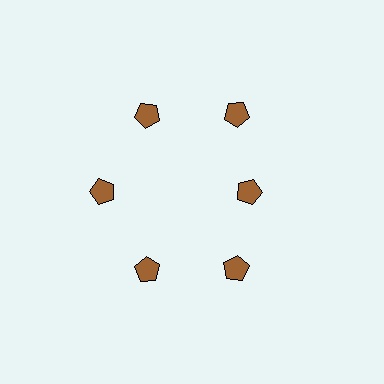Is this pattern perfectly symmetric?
No. The 6 brown pentagons are arranged in a ring, but one element near the 3 o'clock position is pulled inward toward the center, breaking the 6-fold rotational symmetry.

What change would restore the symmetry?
The symmetry would be restored by moving it outward, back onto the ring so that all 6 pentagons sit at equal angles and equal distance from the center.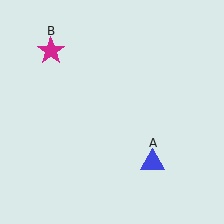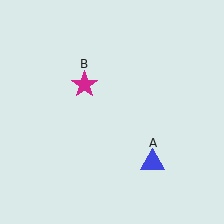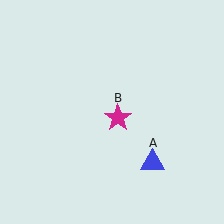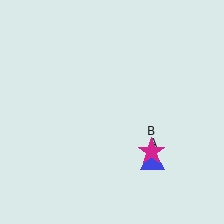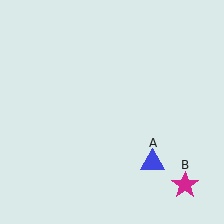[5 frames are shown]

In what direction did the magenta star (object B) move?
The magenta star (object B) moved down and to the right.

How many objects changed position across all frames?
1 object changed position: magenta star (object B).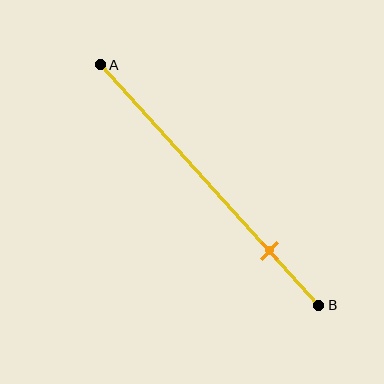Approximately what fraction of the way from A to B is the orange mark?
The orange mark is approximately 75% of the way from A to B.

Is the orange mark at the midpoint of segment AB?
No, the mark is at about 75% from A, not at the 50% midpoint.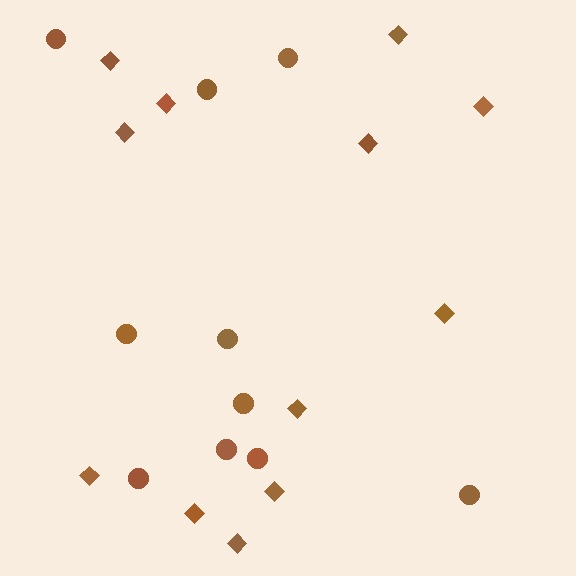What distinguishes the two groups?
There are 2 groups: one group of circles (10) and one group of diamonds (12).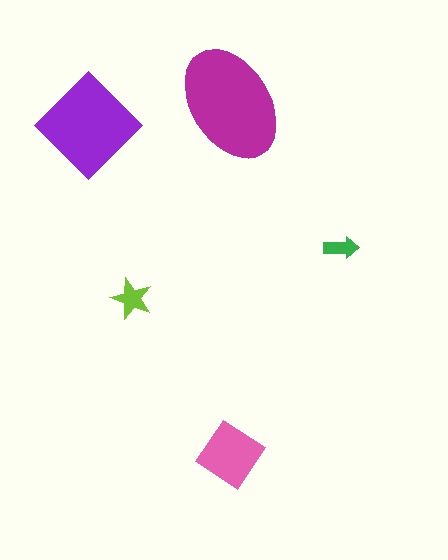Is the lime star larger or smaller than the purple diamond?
Smaller.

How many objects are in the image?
There are 5 objects in the image.